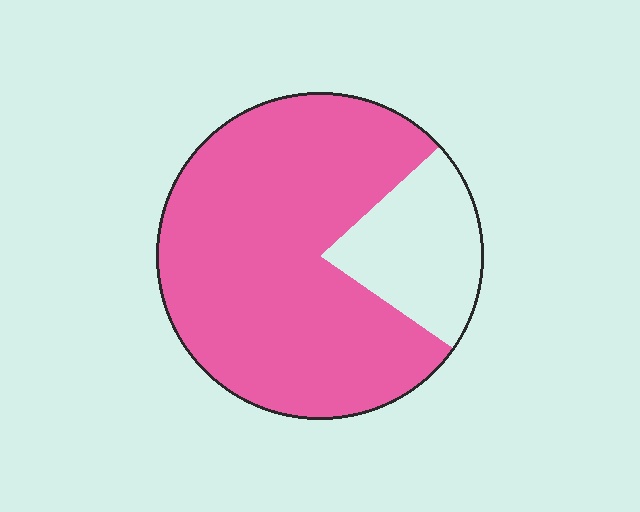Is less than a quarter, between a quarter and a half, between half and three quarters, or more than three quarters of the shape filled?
More than three quarters.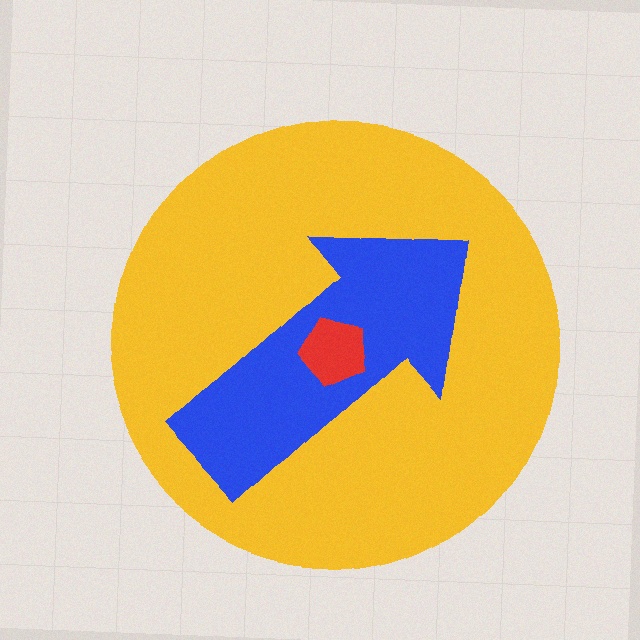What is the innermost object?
The red pentagon.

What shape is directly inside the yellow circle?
The blue arrow.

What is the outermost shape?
The yellow circle.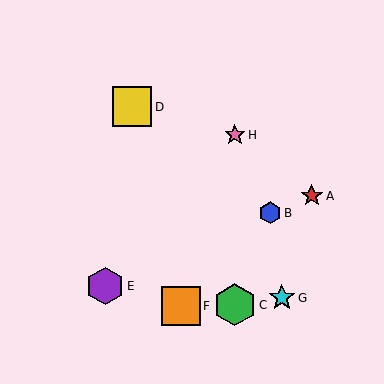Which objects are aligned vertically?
Objects C, H are aligned vertically.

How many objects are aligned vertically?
2 objects (C, H) are aligned vertically.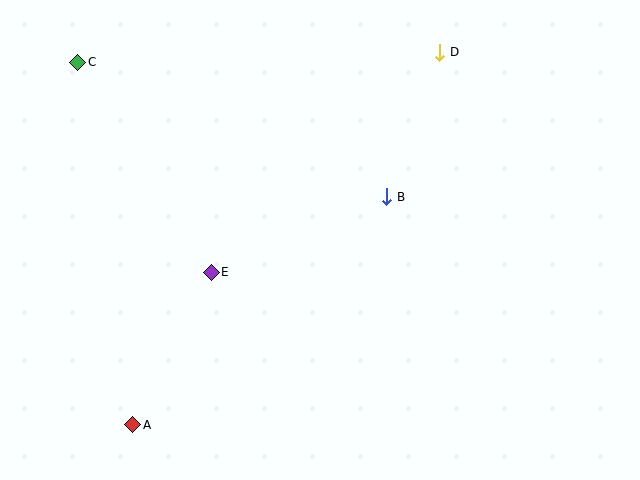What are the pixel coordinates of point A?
Point A is at (133, 425).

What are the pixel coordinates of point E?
Point E is at (211, 272).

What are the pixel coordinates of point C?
Point C is at (78, 62).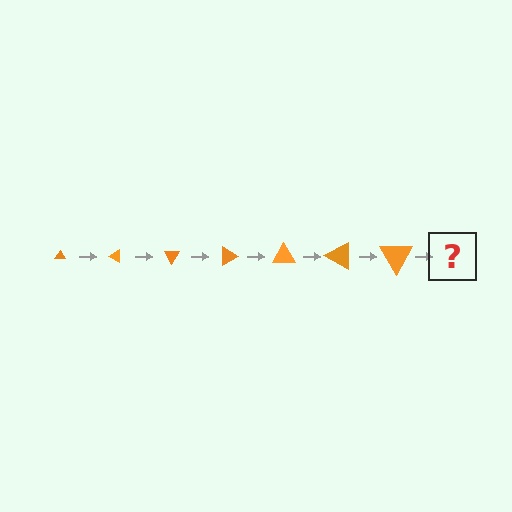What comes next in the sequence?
The next element should be a triangle, larger than the previous one and rotated 210 degrees from the start.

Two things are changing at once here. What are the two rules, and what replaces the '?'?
The two rules are that the triangle grows larger each step and it rotates 30 degrees each step. The '?' should be a triangle, larger than the previous one and rotated 210 degrees from the start.